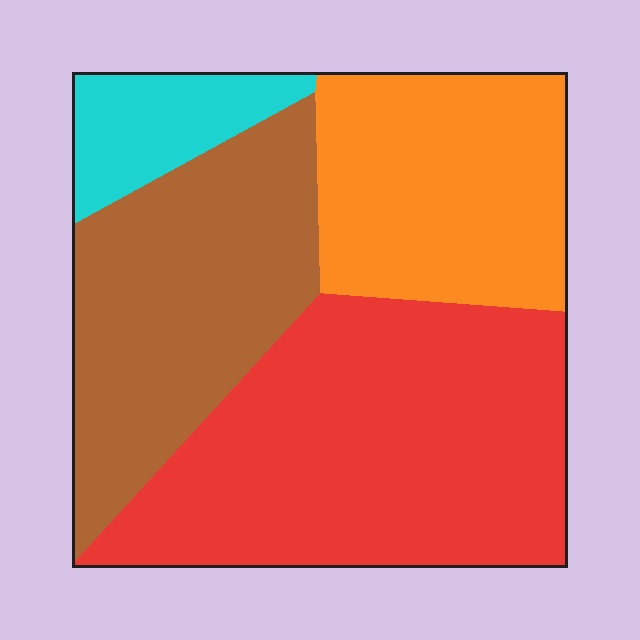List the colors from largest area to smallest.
From largest to smallest: red, brown, orange, cyan.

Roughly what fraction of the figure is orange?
Orange takes up about one quarter (1/4) of the figure.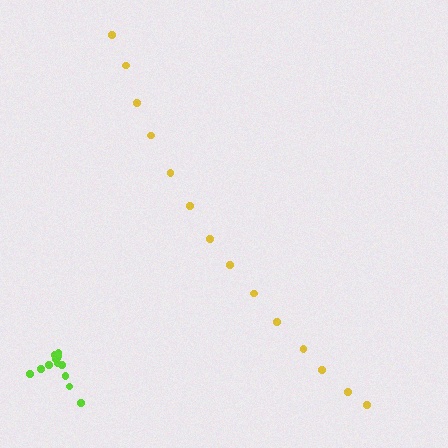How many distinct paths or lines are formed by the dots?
There are 2 distinct paths.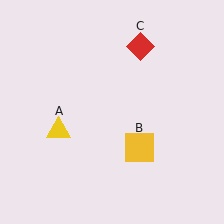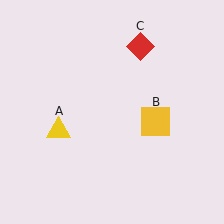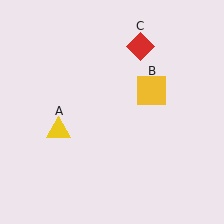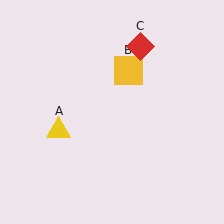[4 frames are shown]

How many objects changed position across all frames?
1 object changed position: yellow square (object B).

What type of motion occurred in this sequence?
The yellow square (object B) rotated counterclockwise around the center of the scene.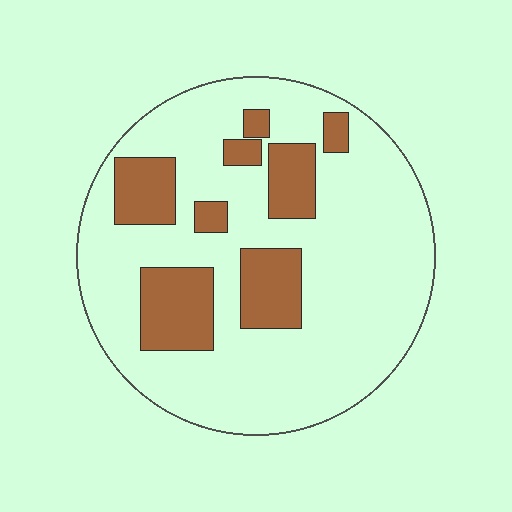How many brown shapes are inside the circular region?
8.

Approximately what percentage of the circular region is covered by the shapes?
Approximately 25%.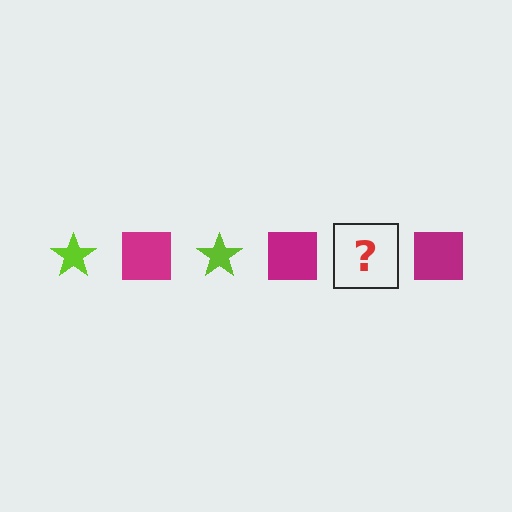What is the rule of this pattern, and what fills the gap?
The rule is that the pattern alternates between lime star and magenta square. The gap should be filled with a lime star.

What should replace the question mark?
The question mark should be replaced with a lime star.